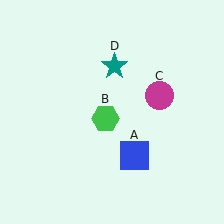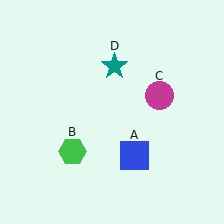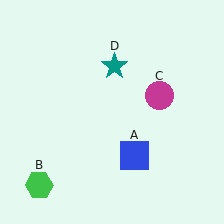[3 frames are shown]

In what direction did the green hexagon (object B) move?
The green hexagon (object B) moved down and to the left.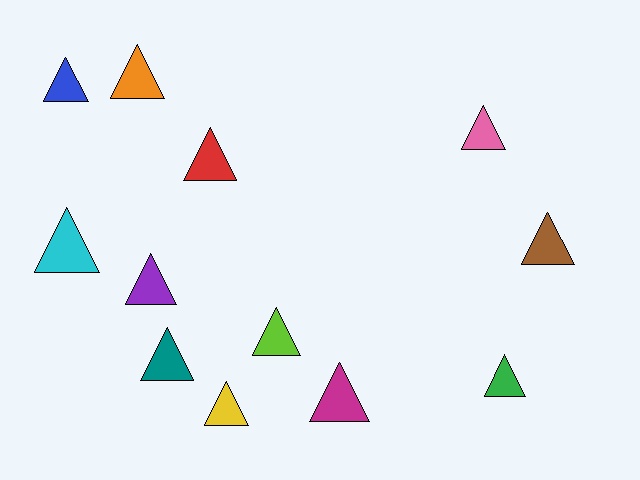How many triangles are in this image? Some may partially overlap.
There are 12 triangles.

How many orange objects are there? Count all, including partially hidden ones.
There is 1 orange object.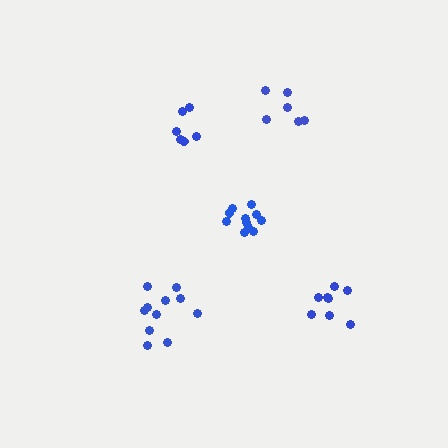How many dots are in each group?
Group 1: 11 dots, Group 2: 11 dots, Group 3: 8 dots, Group 4: 6 dots, Group 5: 6 dots (42 total).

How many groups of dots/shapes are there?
There are 5 groups.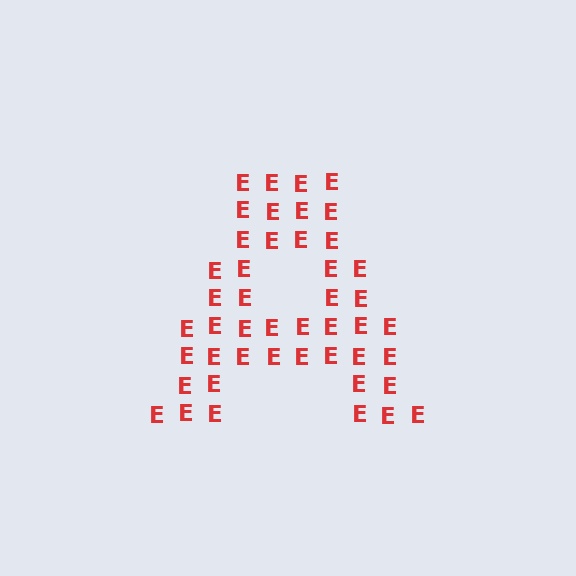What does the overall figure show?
The overall figure shows the letter A.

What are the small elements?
The small elements are letter E's.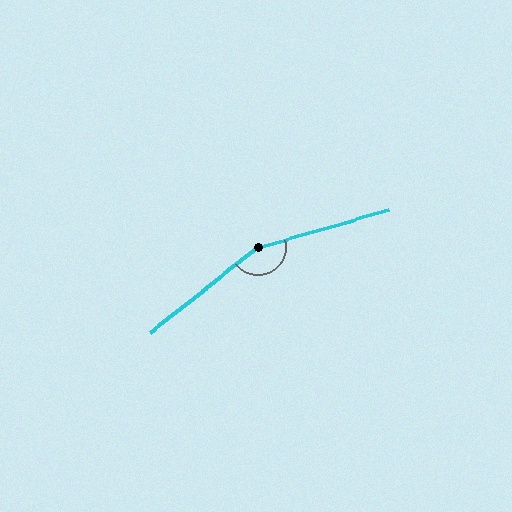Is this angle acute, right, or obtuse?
It is obtuse.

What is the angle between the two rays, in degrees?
Approximately 158 degrees.